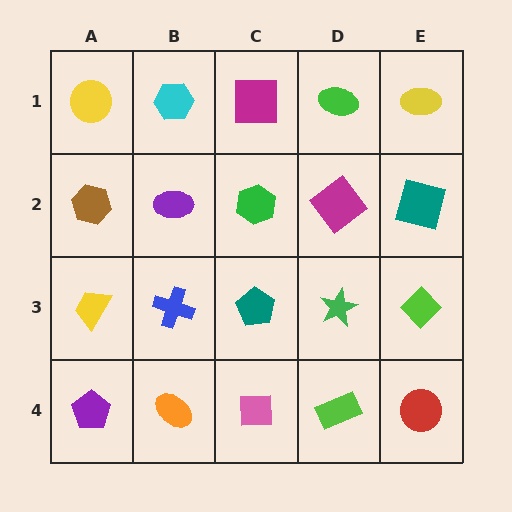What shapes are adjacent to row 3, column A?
A brown hexagon (row 2, column A), a purple pentagon (row 4, column A), a blue cross (row 3, column B).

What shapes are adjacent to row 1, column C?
A green hexagon (row 2, column C), a cyan hexagon (row 1, column B), a green ellipse (row 1, column D).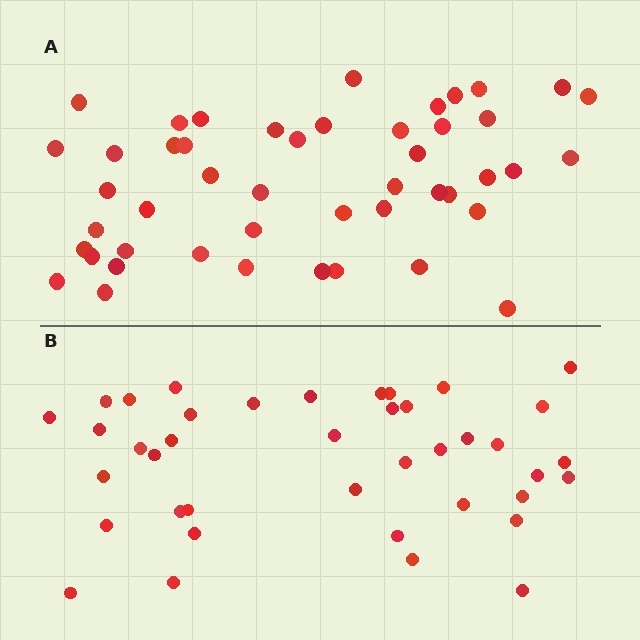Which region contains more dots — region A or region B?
Region A (the top region) has more dots.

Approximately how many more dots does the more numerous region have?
Region A has roughly 8 or so more dots than region B.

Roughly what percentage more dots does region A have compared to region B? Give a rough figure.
About 20% more.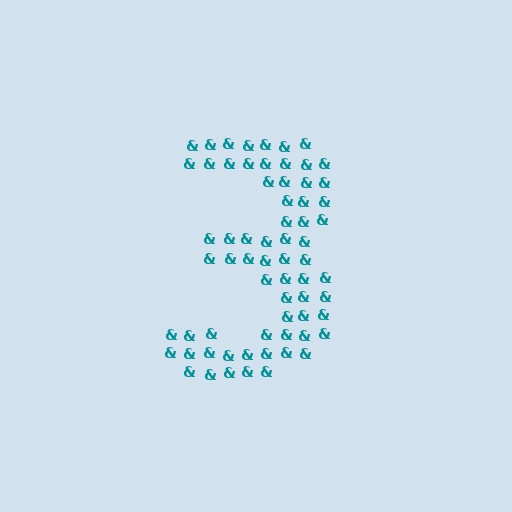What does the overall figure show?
The overall figure shows the digit 3.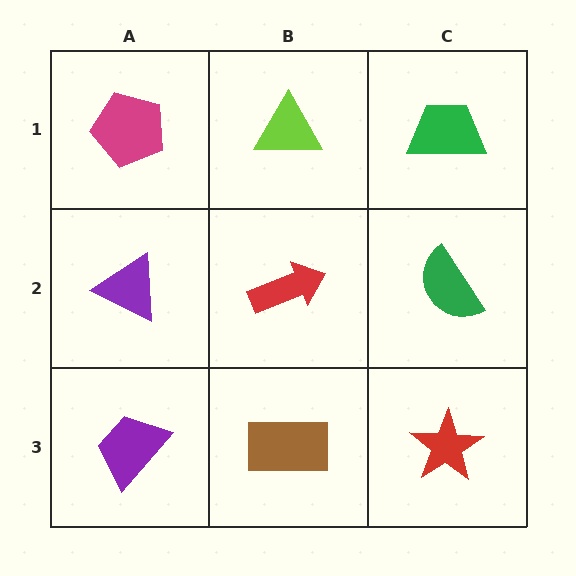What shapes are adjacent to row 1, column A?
A purple triangle (row 2, column A), a lime triangle (row 1, column B).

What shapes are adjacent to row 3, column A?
A purple triangle (row 2, column A), a brown rectangle (row 3, column B).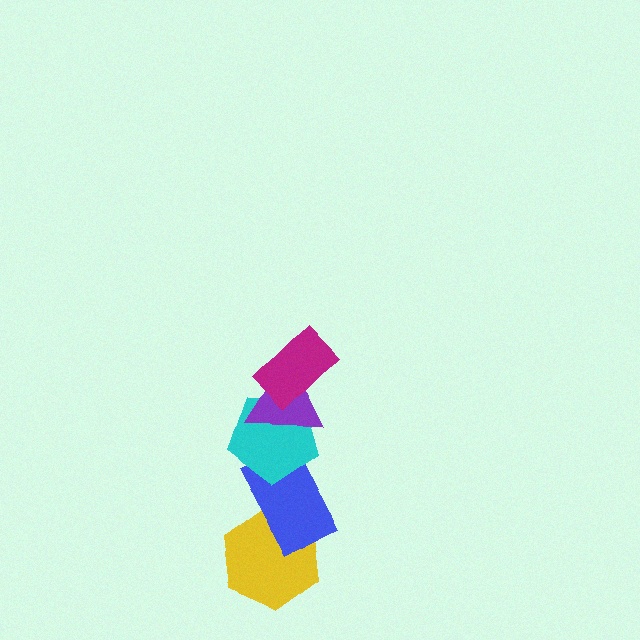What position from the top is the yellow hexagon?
The yellow hexagon is 5th from the top.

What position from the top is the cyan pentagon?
The cyan pentagon is 3rd from the top.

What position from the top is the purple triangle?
The purple triangle is 2nd from the top.